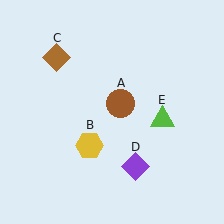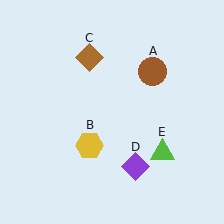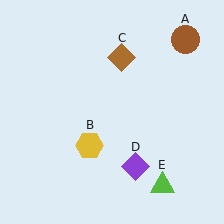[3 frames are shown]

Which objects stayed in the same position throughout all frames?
Yellow hexagon (object B) and purple diamond (object D) remained stationary.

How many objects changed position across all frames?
3 objects changed position: brown circle (object A), brown diamond (object C), lime triangle (object E).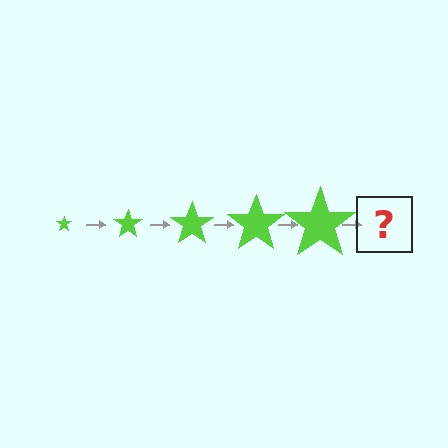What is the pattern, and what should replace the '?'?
The pattern is that the star gets progressively larger each step. The '?' should be a lime star, larger than the previous one.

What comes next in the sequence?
The next element should be a lime star, larger than the previous one.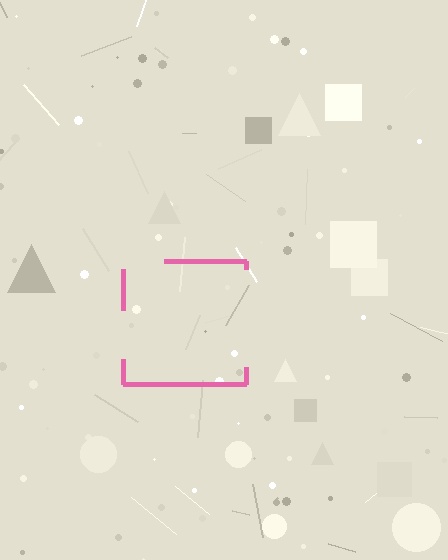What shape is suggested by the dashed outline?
The dashed outline suggests a square.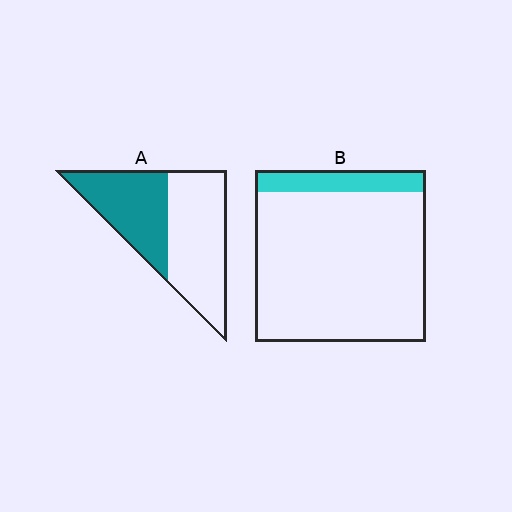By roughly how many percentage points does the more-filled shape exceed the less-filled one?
By roughly 30 percentage points (A over B).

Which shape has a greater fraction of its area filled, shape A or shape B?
Shape A.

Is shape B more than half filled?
No.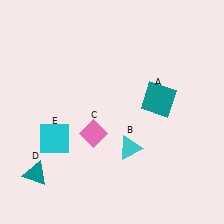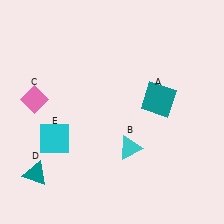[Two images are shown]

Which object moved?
The pink diamond (C) moved left.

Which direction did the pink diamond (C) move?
The pink diamond (C) moved left.